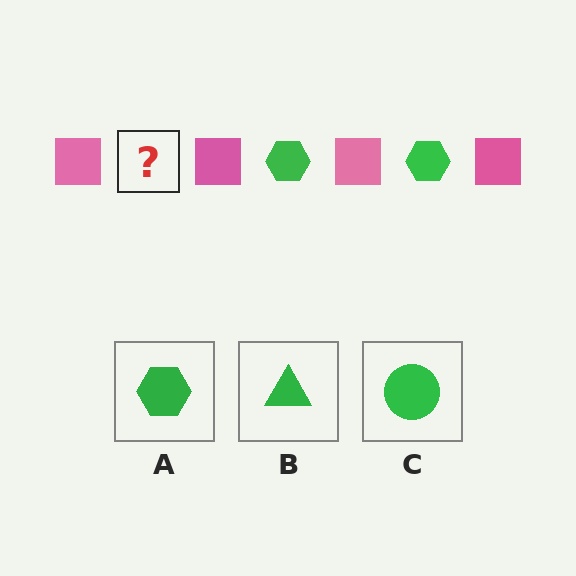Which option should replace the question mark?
Option A.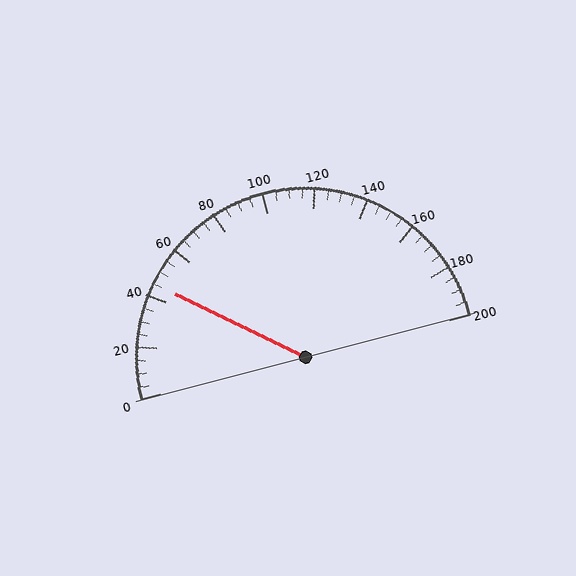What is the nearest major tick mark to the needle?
The nearest major tick mark is 40.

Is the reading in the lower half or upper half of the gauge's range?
The reading is in the lower half of the range (0 to 200).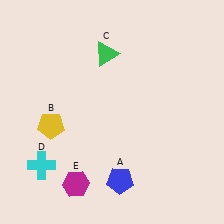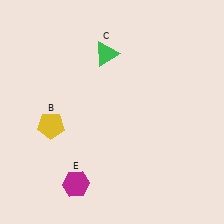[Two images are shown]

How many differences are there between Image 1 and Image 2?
There are 2 differences between the two images.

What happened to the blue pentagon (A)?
The blue pentagon (A) was removed in Image 2. It was in the bottom-right area of Image 1.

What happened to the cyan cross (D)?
The cyan cross (D) was removed in Image 2. It was in the bottom-left area of Image 1.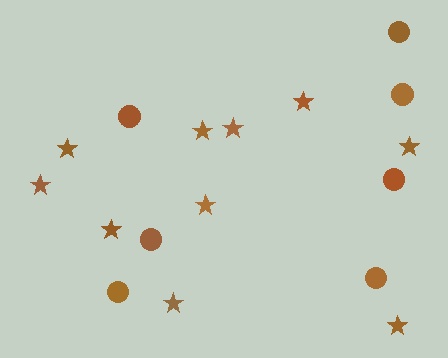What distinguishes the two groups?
There are 2 groups: one group of stars (10) and one group of circles (7).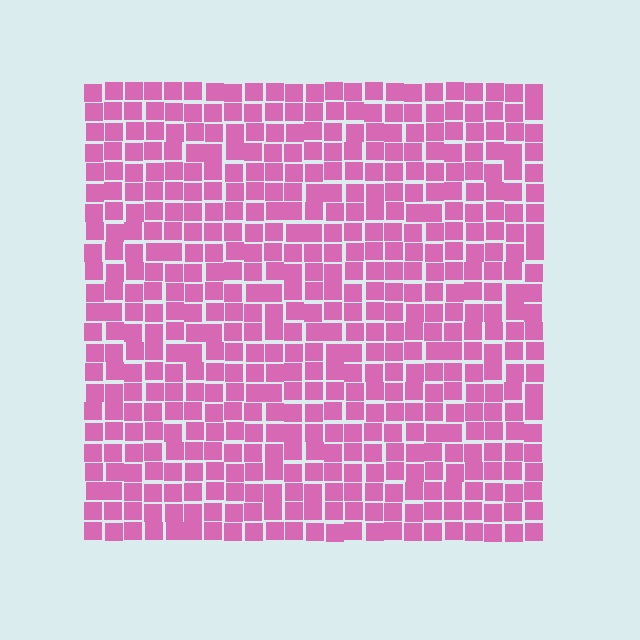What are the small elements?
The small elements are squares.